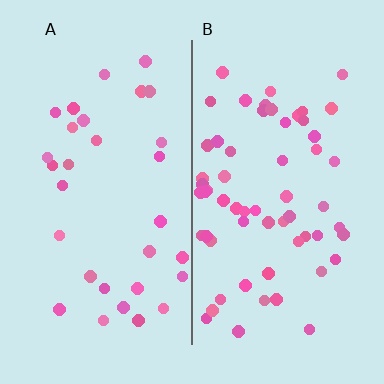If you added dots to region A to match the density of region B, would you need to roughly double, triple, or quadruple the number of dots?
Approximately double.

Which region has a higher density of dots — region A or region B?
B (the right).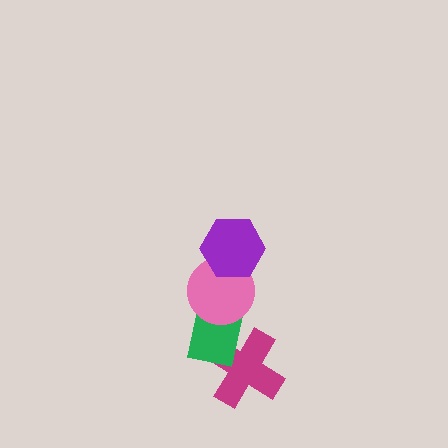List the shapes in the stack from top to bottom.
From top to bottom: the purple hexagon, the pink circle, the green rectangle, the magenta cross.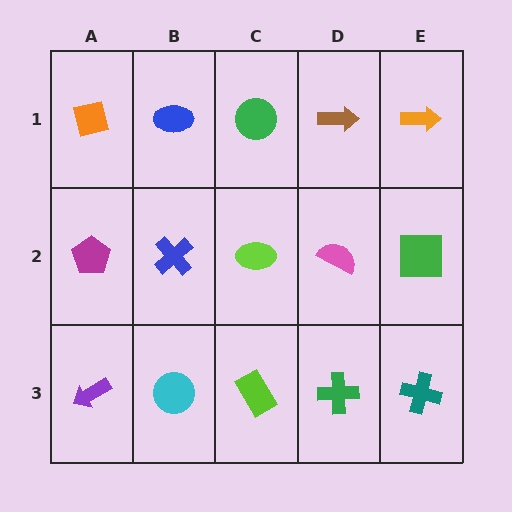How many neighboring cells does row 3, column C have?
3.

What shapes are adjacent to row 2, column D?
A brown arrow (row 1, column D), a green cross (row 3, column D), a lime ellipse (row 2, column C), a green square (row 2, column E).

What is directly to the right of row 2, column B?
A lime ellipse.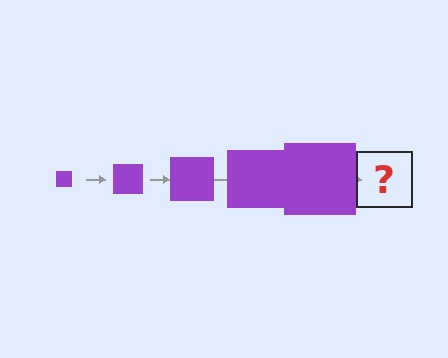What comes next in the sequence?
The next element should be a purple square, larger than the previous one.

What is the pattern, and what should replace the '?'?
The pattern is that the square gets progressively larger each step. The '?' should be a purple square, larger than the previous one.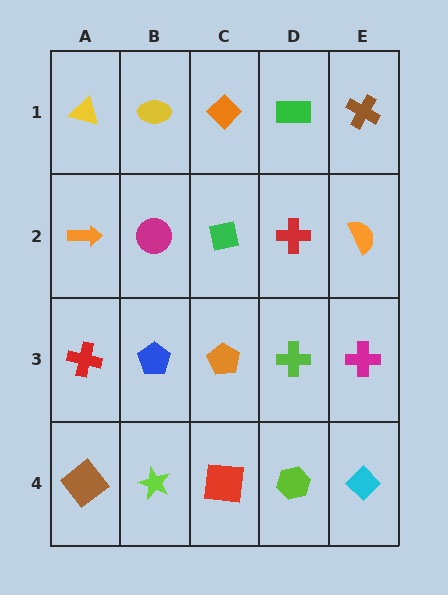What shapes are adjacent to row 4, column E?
A magenta cross (row 3, column E), a lime hexagon (row 4, column D).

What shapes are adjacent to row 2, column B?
A yellow ellipse (row 1, column B), a blue pentagon (row 3, column B), an orange arrow (row 2, column A), a green square (row 2, column C).